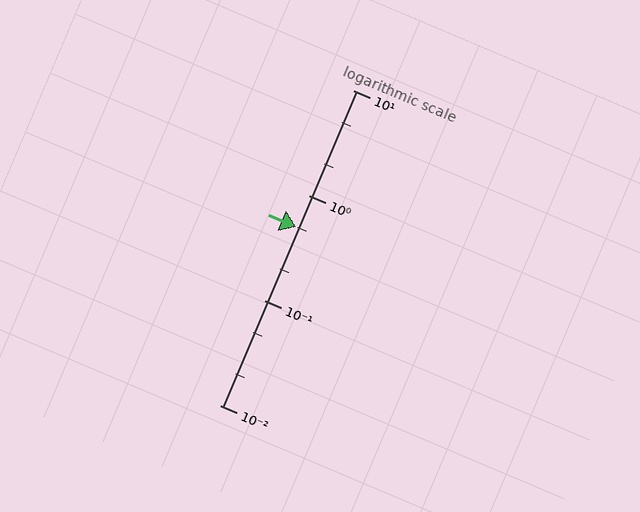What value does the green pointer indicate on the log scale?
The pointer indicates approximately 0.5.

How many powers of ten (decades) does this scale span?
The scale spans 3 decades, from 0.01 to 10.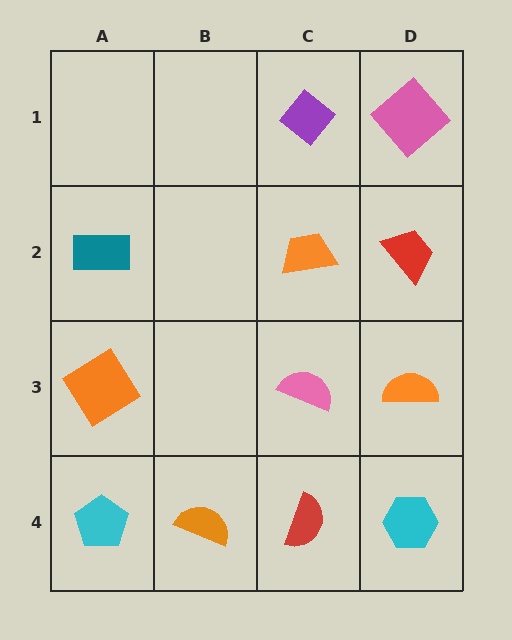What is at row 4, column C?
A red semicircle.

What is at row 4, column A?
A cyan pentagon.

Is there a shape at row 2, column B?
No, that cell is empty.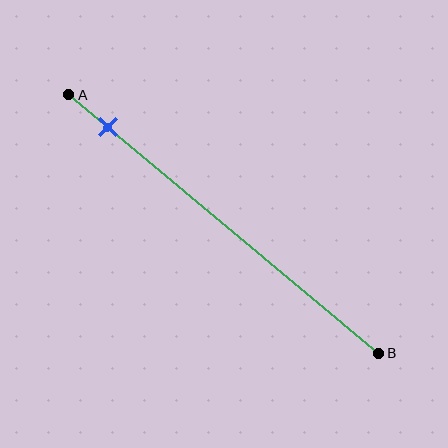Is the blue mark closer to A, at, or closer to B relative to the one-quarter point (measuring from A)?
The blue mark is closer to point A than the one-quarter point of segment AB.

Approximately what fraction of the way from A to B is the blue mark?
The blue mark is approximately 15% of the way from A to B.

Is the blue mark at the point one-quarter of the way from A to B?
No, the mark is at about 15% from A, not at the 25% one-quarter point.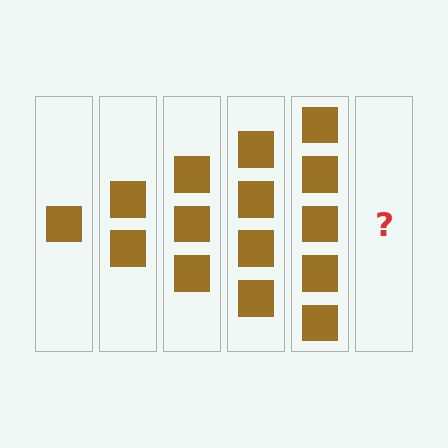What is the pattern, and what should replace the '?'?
The pattern is that each step adds one more square. The '?' should be 6 squares.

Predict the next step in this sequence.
The next step is 6 squares.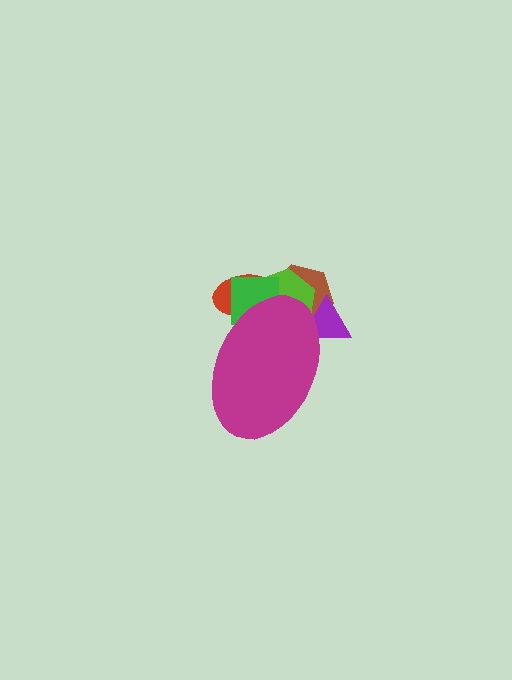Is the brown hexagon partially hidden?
Yes, the brown hexagon is partially hidden behind the magenta ellipse.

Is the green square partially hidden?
Yes, the green square is partially hidden behind the magenta ellipse.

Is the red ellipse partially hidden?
Yes, the red ellipse is partially hidden behind the magenta ellipse.